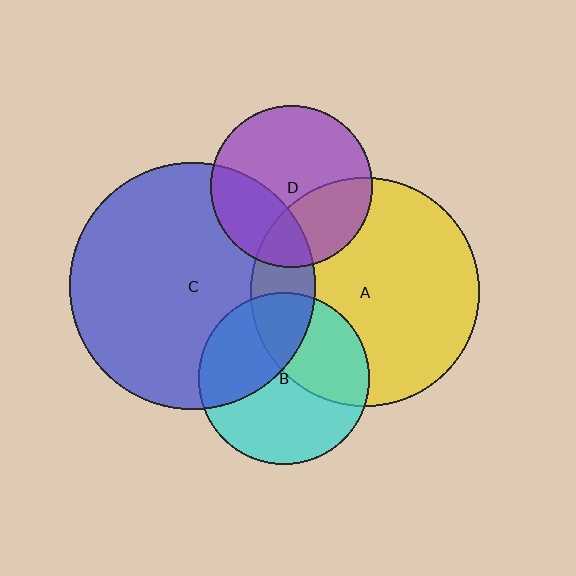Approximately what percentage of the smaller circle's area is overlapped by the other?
Approximately 30%.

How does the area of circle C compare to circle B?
Approximately 2.1 times.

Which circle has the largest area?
Circle C (blue).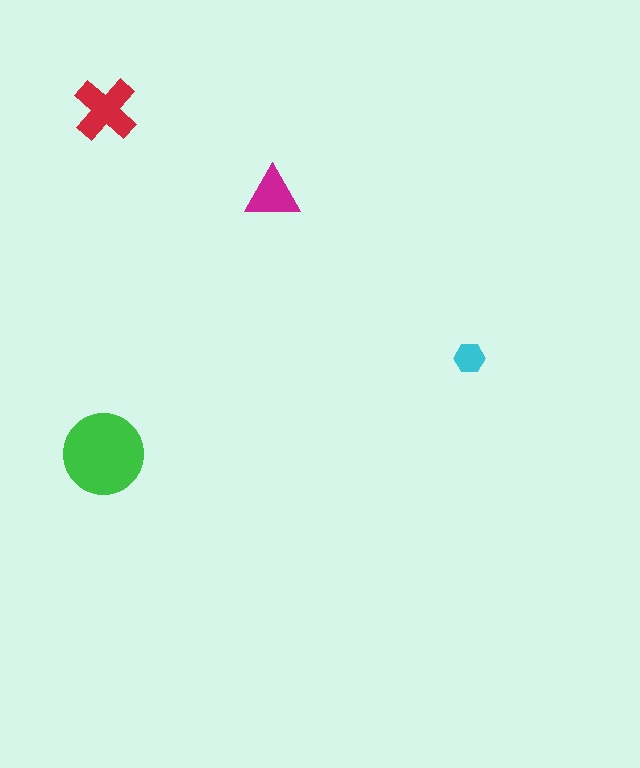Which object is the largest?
The green circle.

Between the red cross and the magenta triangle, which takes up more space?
The red cross.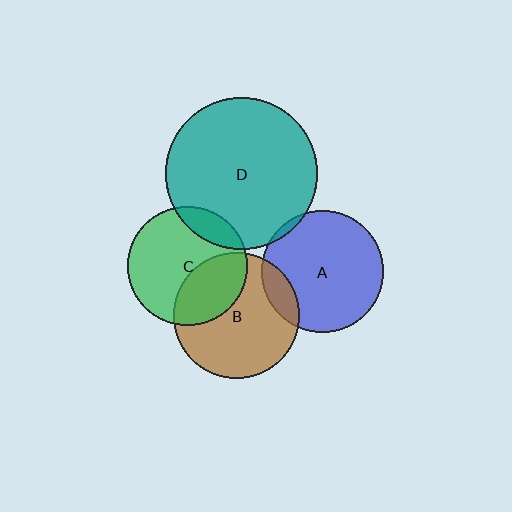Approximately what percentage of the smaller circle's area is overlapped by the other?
Approximately 5%.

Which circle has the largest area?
Circle D (teal).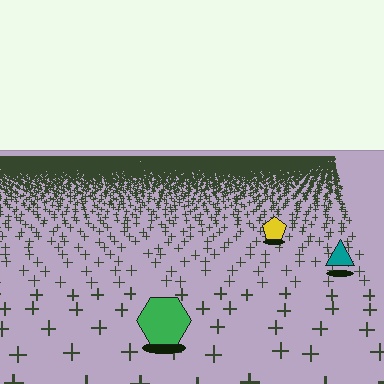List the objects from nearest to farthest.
From nearest to farthest: the green hexagon, the teal triangle, the yellow pentagon.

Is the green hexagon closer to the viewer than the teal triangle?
Yes. The green hexagon is closer — you can tell from the texture gradient: the ground texture is coarser near it.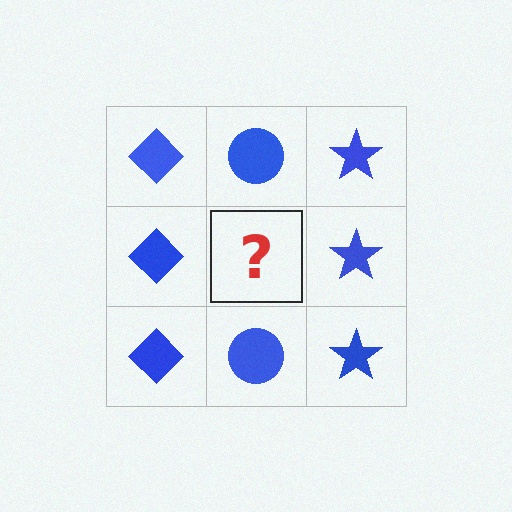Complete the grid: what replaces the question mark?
The question mark should be replaced with a blue circle.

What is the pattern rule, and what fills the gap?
The rule is that each column has a consistent shape. The gap should be filled with a blue circle.